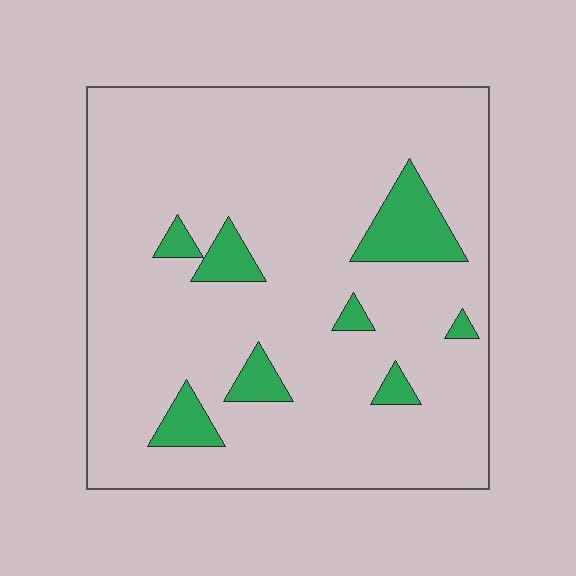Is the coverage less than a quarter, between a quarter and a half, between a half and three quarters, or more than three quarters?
Less than a quarter.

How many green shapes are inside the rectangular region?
8.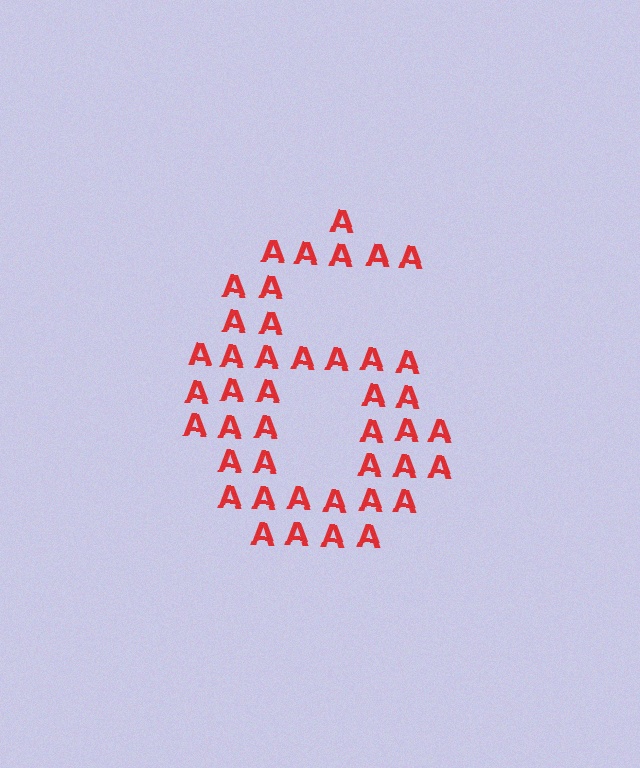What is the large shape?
The large shape is the digit 6.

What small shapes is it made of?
It is made of small letter A's.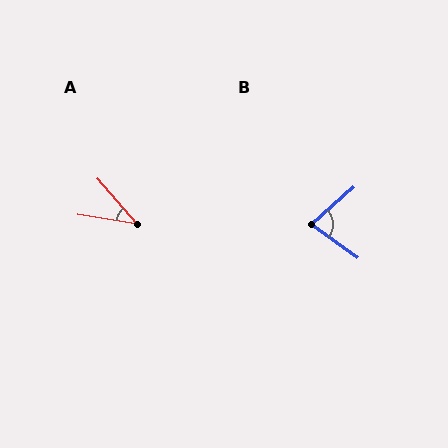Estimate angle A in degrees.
Approximately 40 degrees.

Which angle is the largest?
B, at approximately 77 degrees.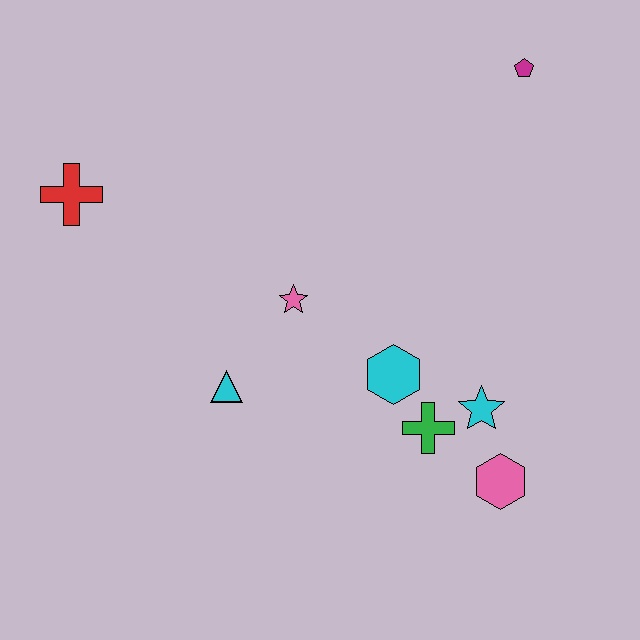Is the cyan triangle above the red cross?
No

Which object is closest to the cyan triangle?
The pink star is closest to the cyan triangle.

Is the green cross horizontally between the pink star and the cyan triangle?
No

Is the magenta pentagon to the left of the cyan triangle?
No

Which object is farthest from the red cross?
The pink hexagon is farthest from the red cross.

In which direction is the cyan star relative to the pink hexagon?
The cyan star is above the pink hexagon.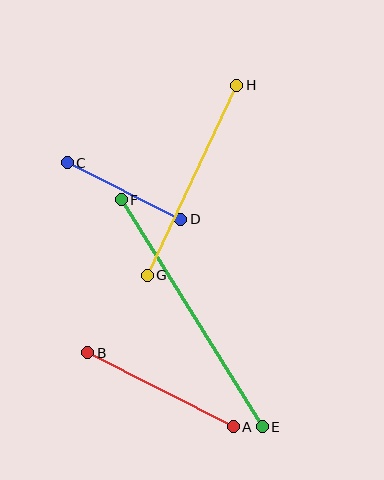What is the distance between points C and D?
The distance is approximately 127 pixels.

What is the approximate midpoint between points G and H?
The midpoint is at approximately (192, 180) pixels.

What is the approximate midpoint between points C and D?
The midpoint is at approximately (124, 191) pixels.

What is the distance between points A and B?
The distance is approximately 163 pixels.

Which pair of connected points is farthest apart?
Points E and F are farthest apart.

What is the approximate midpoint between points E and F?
The midpoint is at approximately (192, 313) pixels.